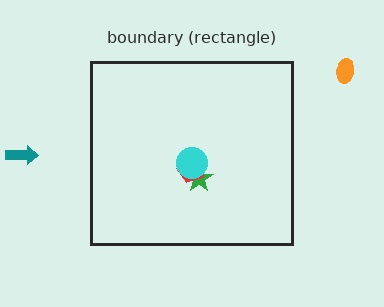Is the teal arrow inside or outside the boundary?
Outside.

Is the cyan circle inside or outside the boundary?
Inside.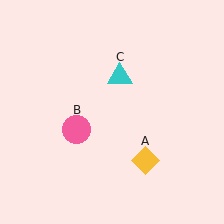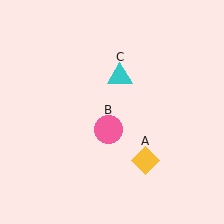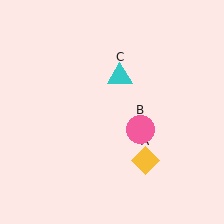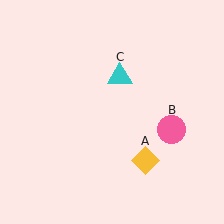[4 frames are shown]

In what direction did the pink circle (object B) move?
The pink circle (object B) moved right.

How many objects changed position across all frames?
1 object changed position: pink circle (object B).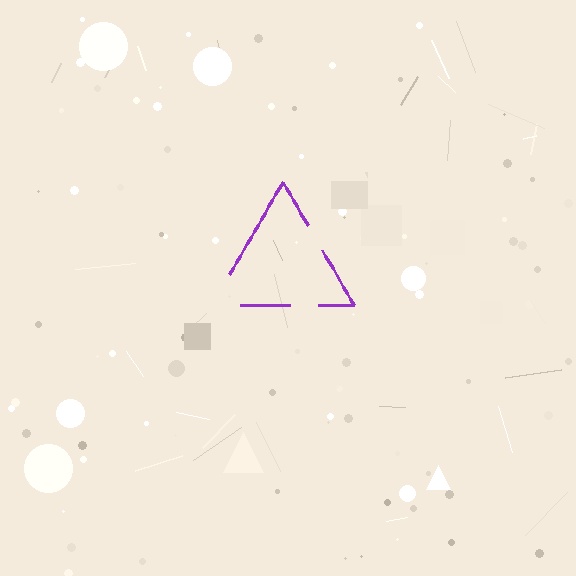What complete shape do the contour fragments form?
The contour fragments form a triangle.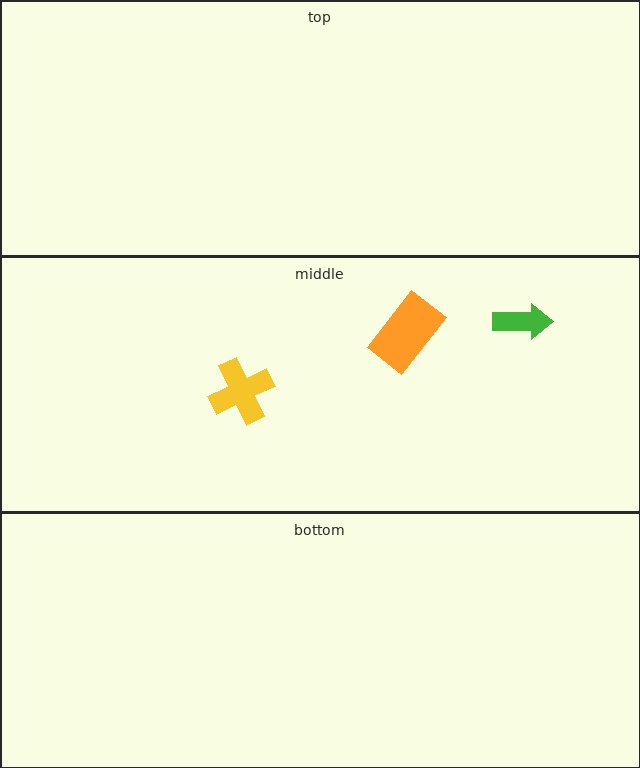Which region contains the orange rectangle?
The middle region.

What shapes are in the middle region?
The yellow cross, the orange rectangle, the green arrow.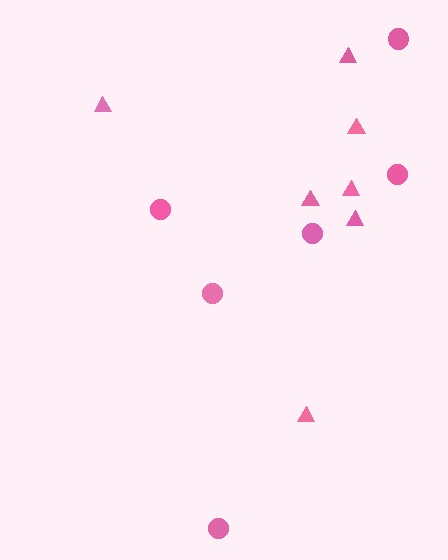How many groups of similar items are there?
There are 2 groups: one group of triangles (7) and one group of circles (6).